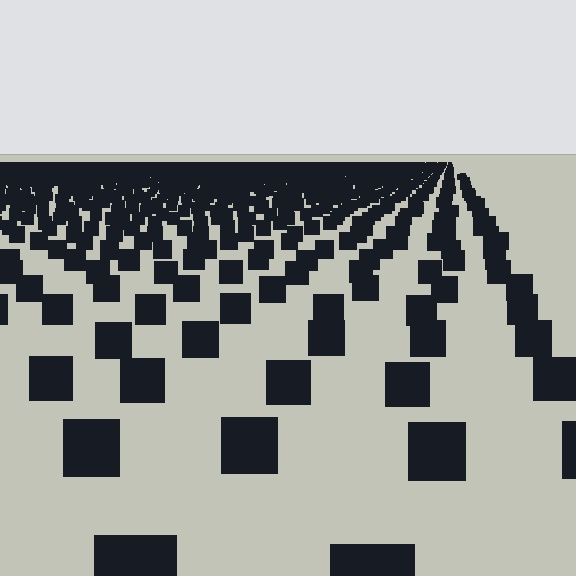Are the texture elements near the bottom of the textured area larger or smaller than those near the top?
Larger. Near the bottom, elements are closer to the viewer and appear at a bigger on-screen size.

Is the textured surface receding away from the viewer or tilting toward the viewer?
The surface is receding away from the viewer. Texture elements get smaller and denser toward the top.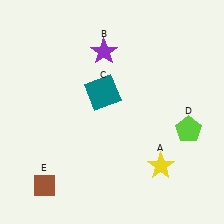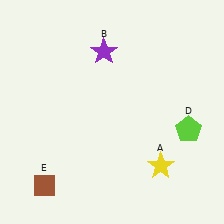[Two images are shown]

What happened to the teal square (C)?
The teal square (C) was removed in Image 2. It was in the top-left area of Image 1.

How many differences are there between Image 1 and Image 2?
There is 1 difference between the two images.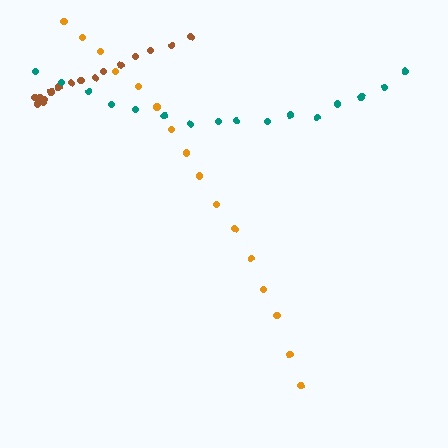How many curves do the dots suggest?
There are 3 distinct paths.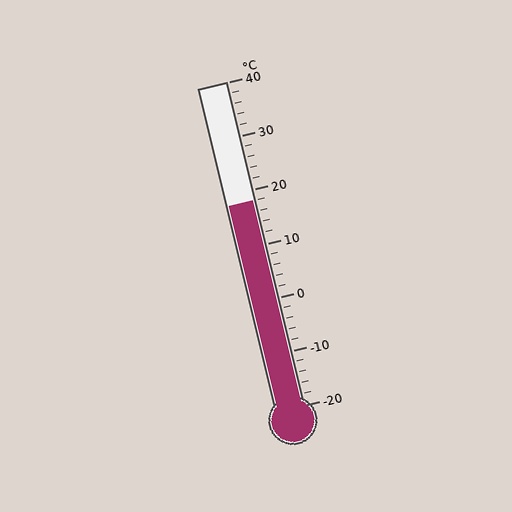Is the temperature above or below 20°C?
The temperature is below 20°C.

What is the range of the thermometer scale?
The thermometer scale ranges from -20°C to 40°C.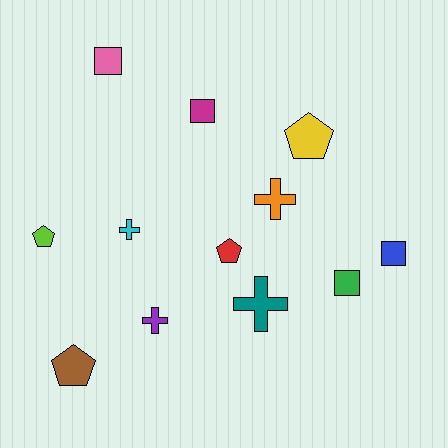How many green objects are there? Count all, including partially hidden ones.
There is 1 green object.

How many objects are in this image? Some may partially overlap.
There are 12 objects.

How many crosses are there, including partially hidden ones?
There are 4 crosses.